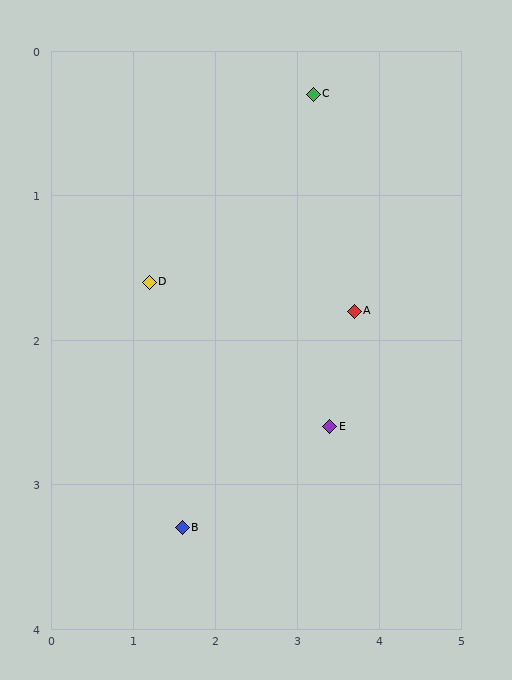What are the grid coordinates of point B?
Point B is at approximately (1.6, 3.3).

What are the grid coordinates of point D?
Point D is at approximately (1.2, 1.6).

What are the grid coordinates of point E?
Point E is at approximately (3.4, 2.6).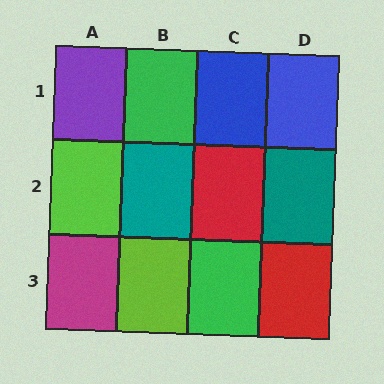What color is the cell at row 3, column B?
Lime.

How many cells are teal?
2 cells are teal.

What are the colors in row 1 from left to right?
Purple, green, blue, blue.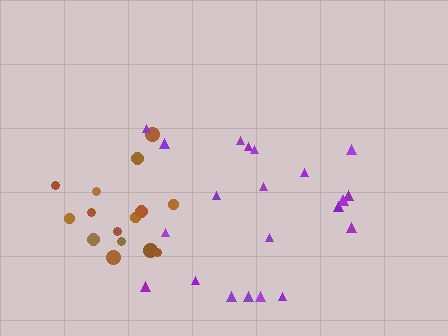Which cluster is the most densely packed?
Brown.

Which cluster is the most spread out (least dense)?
Purple.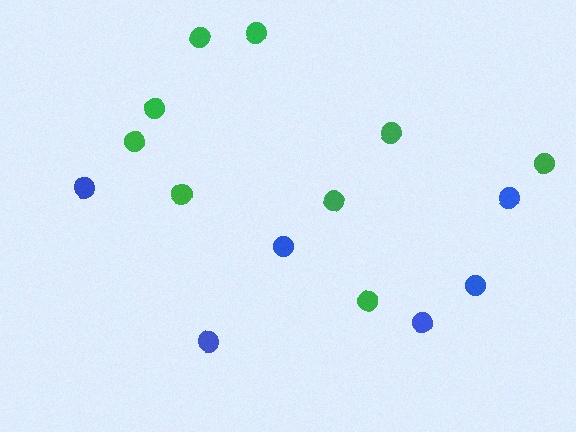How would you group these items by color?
There are 2 groups: one group of green circles (9) and one group of blue circles (6).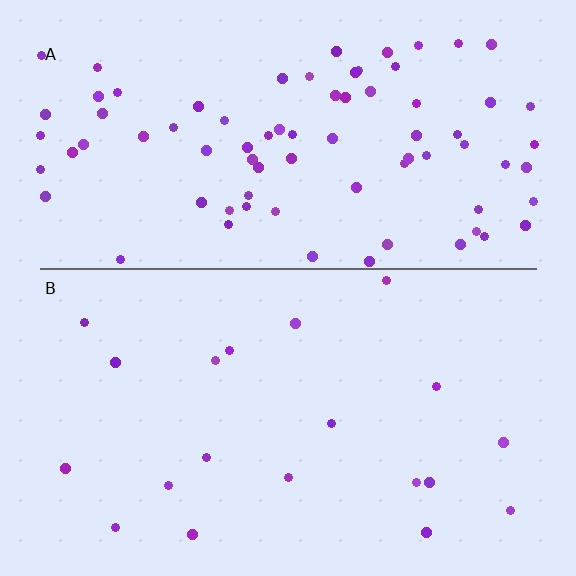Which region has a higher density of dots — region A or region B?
A (the top).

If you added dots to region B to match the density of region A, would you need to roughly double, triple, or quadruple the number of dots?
Approximately quadruple.